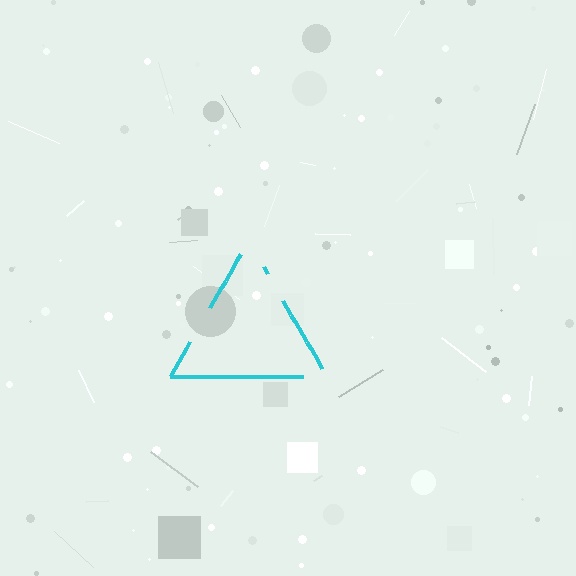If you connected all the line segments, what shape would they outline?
They would outline a triangle.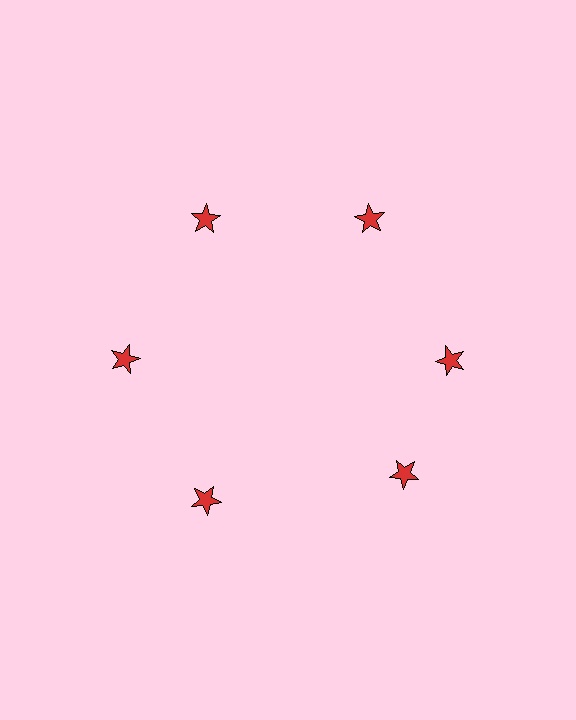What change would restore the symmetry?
The symmetry would be restored by rotating it back into even spacing with its neighbors so that all 6 stars sit at equal angles and equal distance from the center.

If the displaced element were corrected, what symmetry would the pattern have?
It would have 6-fold rotational symmetry — the pattern would map onto itself every 60 degrees.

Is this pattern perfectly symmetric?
No. The 6 red stars are arranged in a ring, but one element near the 5 o'clock position is rotated out of alignment along the ring, breaking the 6-fold rotational symmetry.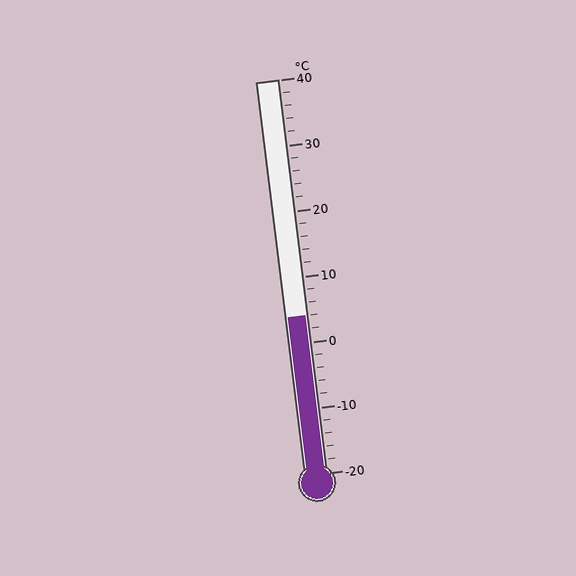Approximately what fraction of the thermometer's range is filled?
The thermometer is filled to approximately 40% of its range.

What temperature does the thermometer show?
The thermometer shows approximately 4°C.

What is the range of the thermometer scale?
The thermometer scale ranges from -20°C to 40°C.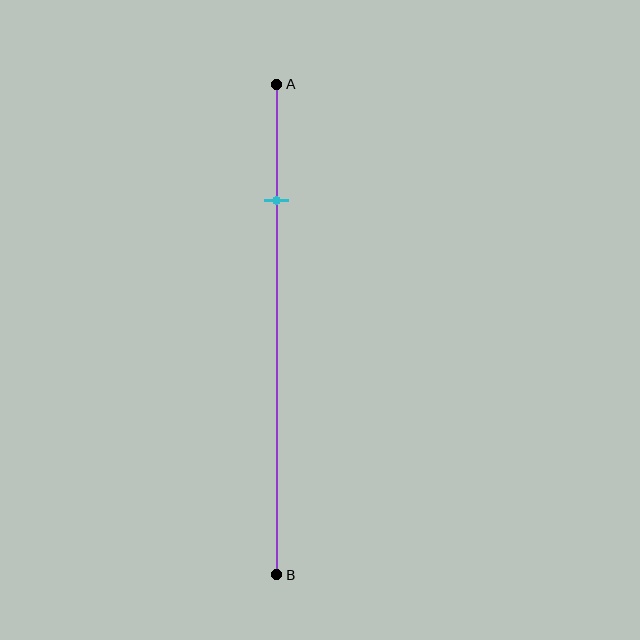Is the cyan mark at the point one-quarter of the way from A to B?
Yes, the mark is approximately at the one-quarter point.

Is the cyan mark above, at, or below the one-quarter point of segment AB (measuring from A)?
The cyan mark is approximately at the one-quarter point of segment AB.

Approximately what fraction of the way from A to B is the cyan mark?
The cyan mark is approximately 25% of the way from A to B.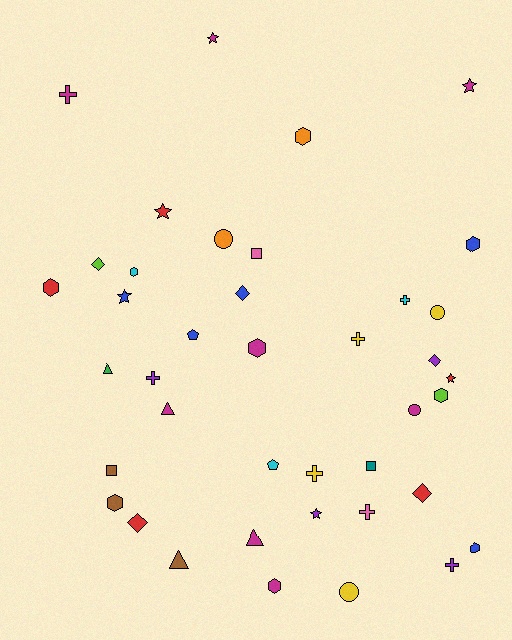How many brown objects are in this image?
There are 3 brown objects.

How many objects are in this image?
There are 40 objects.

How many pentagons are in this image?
There are 2 pentagons.